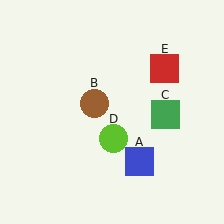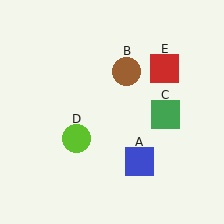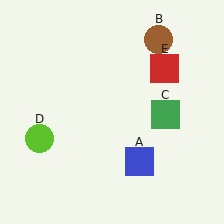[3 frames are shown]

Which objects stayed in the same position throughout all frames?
Blue square (object A) and green square (object C) and red square (object E) remained stationary.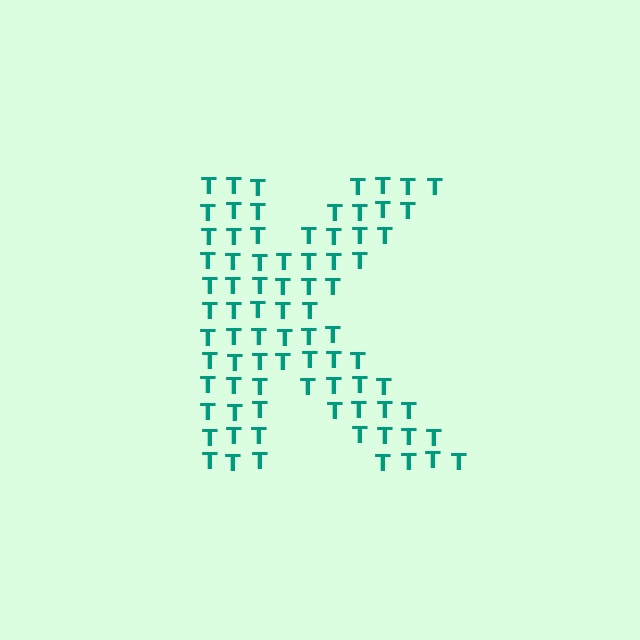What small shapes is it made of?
It is made of small letter T's.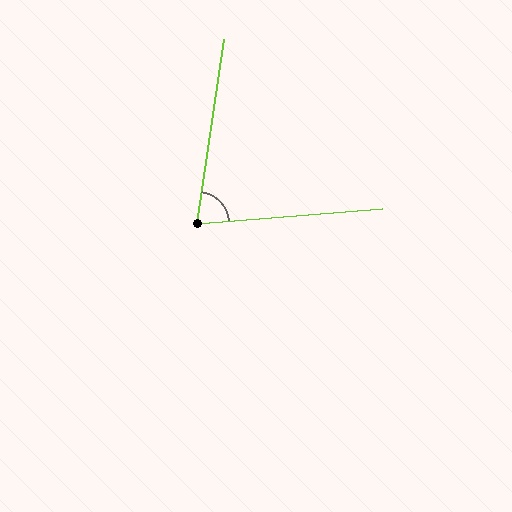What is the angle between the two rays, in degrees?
Approximately 77 degrees.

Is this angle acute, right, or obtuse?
It is acute.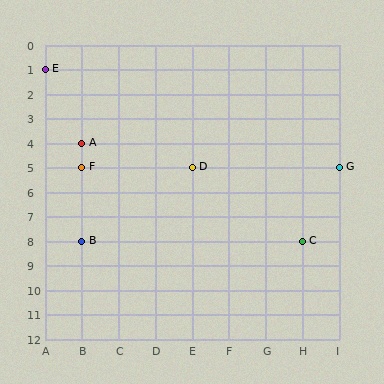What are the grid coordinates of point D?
Point D is at grid coordinates (E, 5).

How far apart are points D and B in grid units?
Points D and B are 3 columns and 3 rows apart (about 4.2 grid units diagonally).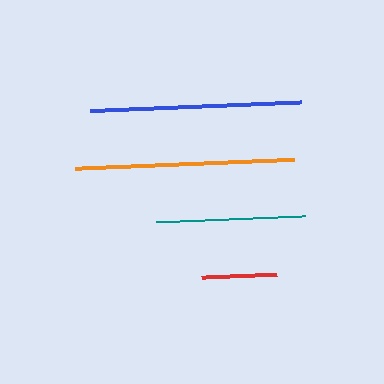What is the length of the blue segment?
The blue segment is approximately 212 pixels long.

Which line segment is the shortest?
The red line is the shortest at approximately 75 pixels.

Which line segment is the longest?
The orange line is the longest at approximately 219 pixels.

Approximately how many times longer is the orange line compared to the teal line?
The orange line is approximately 1.5 times the length of the teal line.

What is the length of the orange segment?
The orange segment is approximately 219 pixels long.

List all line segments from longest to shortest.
From longest to shortest: orange, blue, teal, red.